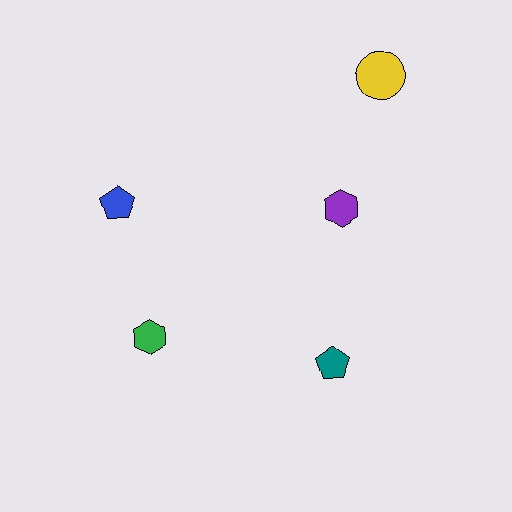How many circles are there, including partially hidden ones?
There is 1 circle.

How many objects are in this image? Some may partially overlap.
There are 5 objects.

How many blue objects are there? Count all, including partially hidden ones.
There is 1 blue object.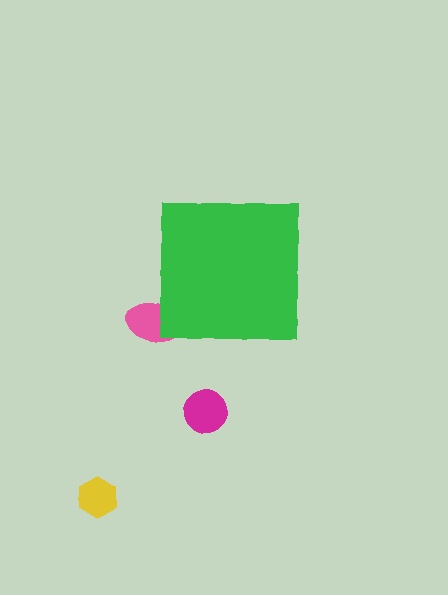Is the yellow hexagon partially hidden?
No, the yellow hexagon is fully visible.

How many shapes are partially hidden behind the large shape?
1 shape is partially hidden.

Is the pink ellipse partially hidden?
Yes, the pink ellipse is partially hidden behind the green square.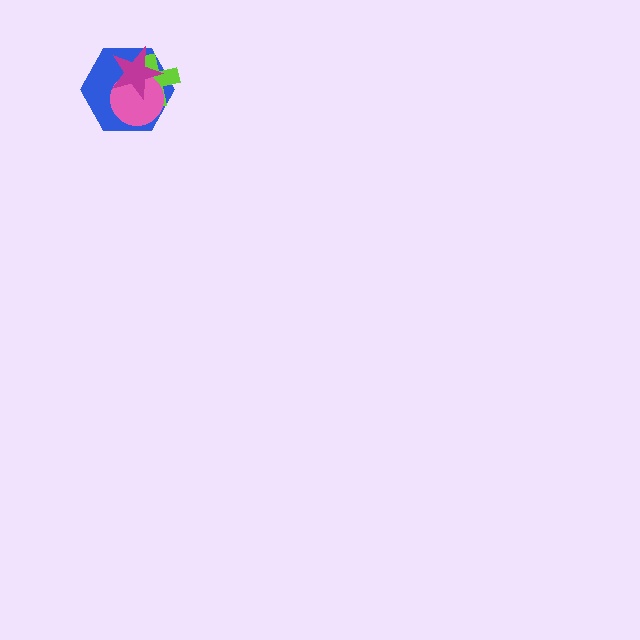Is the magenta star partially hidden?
No, no other shape covers it.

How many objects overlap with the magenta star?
3 objects overlap with the magenta star.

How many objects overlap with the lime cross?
3 objects overlap with the lime cross.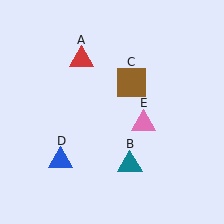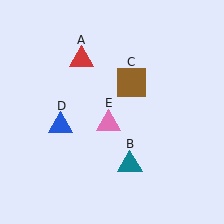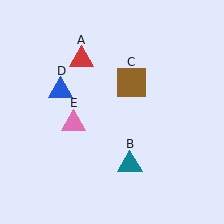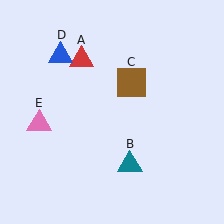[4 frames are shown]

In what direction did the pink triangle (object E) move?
The pink triangle (object E) moved left.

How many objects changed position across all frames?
2 objects changed position: blue triangle (object D), pink triangle (object E).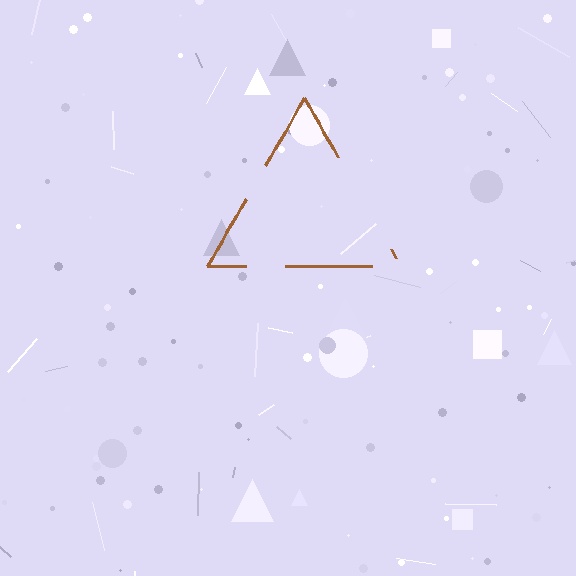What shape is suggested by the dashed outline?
The dashed outline suggests a triangle.